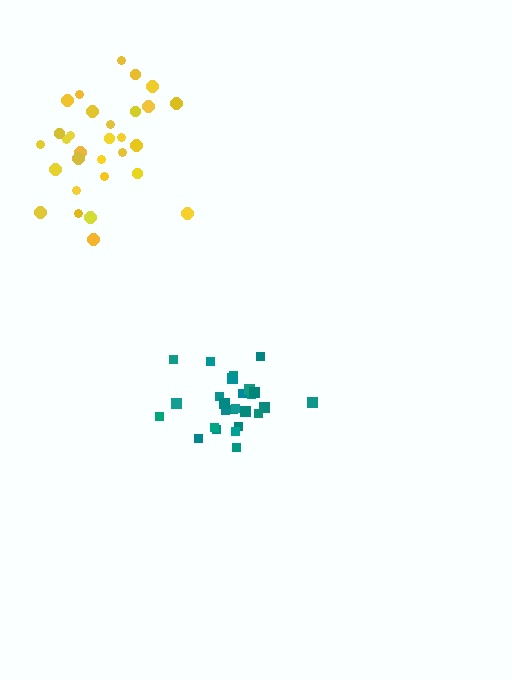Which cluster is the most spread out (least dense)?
Yellow.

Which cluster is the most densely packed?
Teal.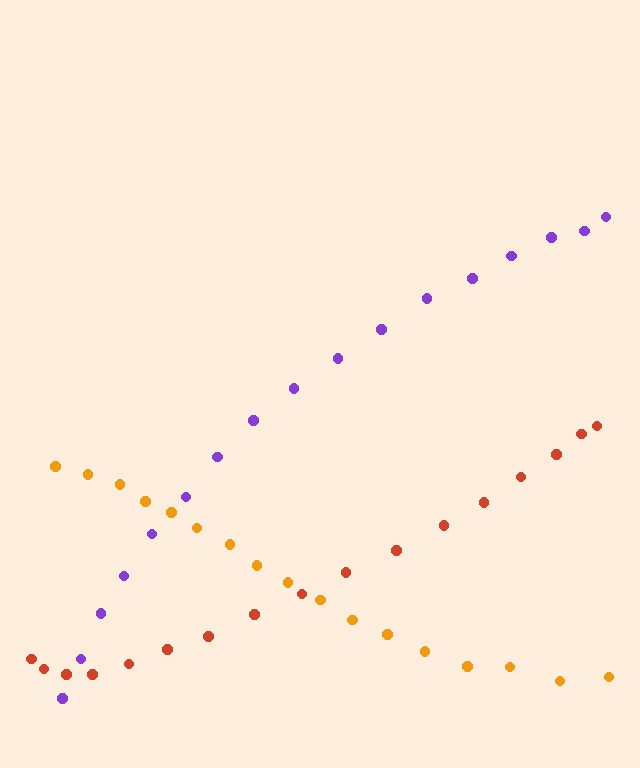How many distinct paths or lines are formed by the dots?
There are 3 distinct paths.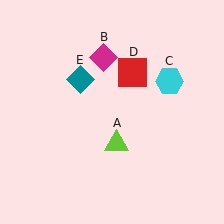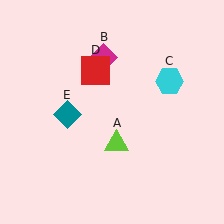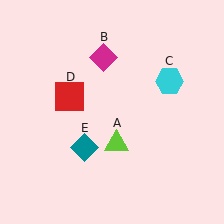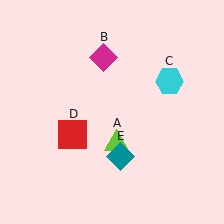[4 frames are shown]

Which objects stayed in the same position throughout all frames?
Lime triangle (object A) and magenta diamond (object B) and cyan hexagon (object C) remained stationary.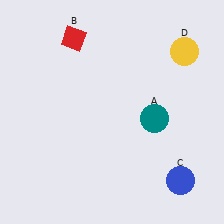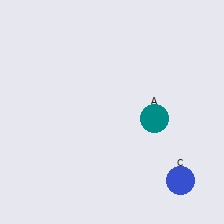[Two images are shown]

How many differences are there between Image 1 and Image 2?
There are 2 differences between the two images.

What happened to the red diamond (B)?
The red diamond (B) was removed in Image 2. It was in the top-left area of Image 1.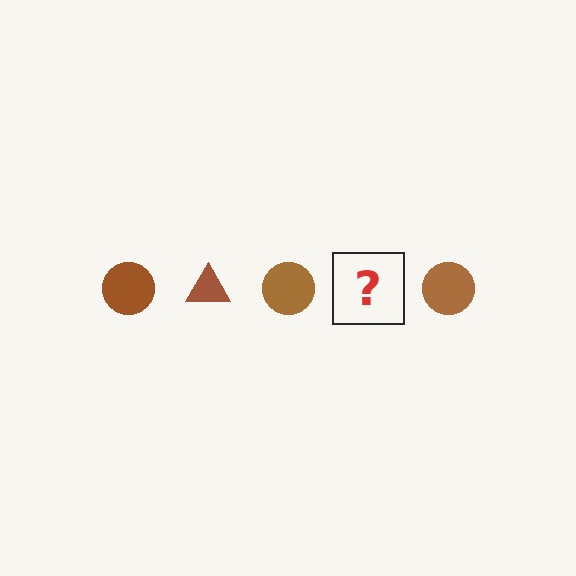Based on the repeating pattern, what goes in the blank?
The blank should be a brown triangle.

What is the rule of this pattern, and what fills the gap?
The rule is that the pattern cycles through circle, triangle shapes in brown. The gap should be filled with a brown triangle.